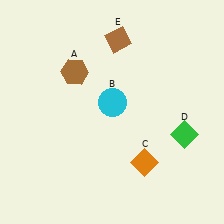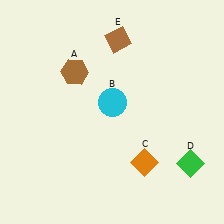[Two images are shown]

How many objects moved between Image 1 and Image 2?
1 object moved between the two images.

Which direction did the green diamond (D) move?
The green diamond (D) moved down.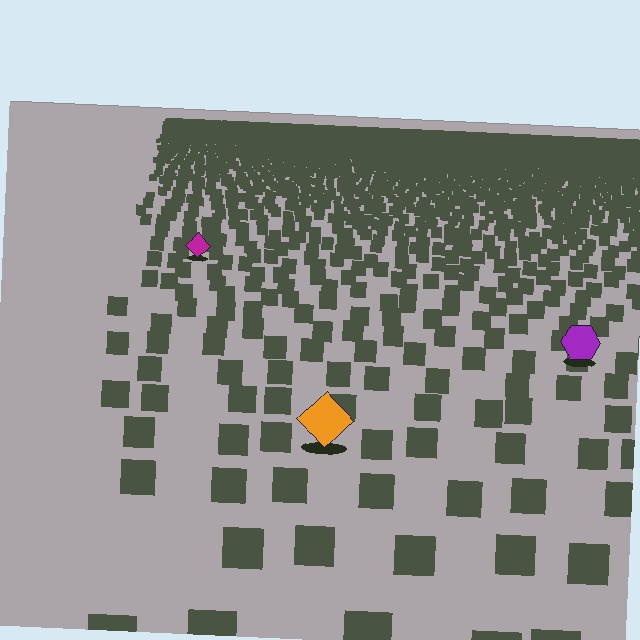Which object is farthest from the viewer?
The magenta diamond is farthest from the viewer. It appears smaller and the ground texture around it is denser.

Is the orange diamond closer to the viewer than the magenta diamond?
Yes. The orange diamond is closer — you can tell from the texture gradient: the ground texture is coarser near it.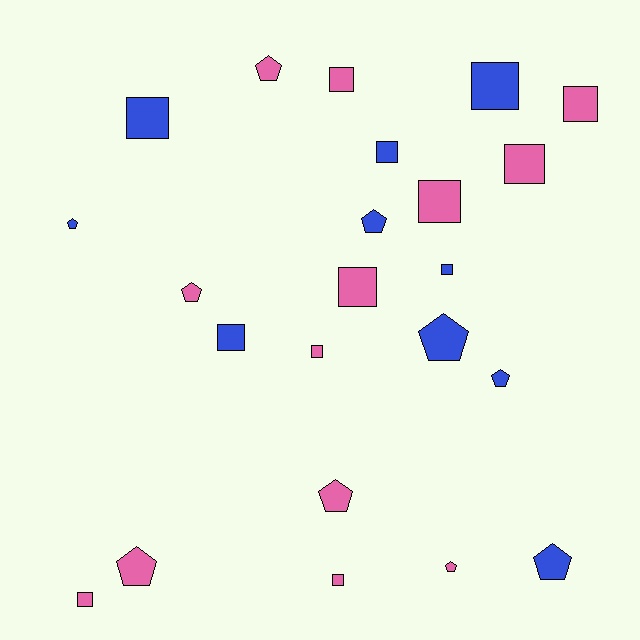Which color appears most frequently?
Pink, with 13 objects.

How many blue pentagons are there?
There are 5 blue pentagons.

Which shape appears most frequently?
Square, with 13 objects.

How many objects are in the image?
There are 23 objects.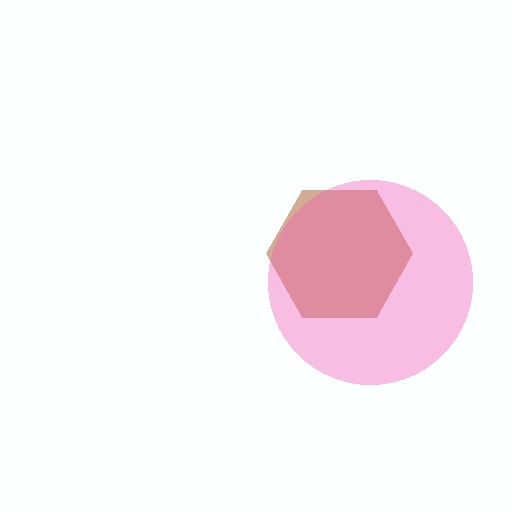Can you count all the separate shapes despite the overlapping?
Yes, there are 2 separate shapes.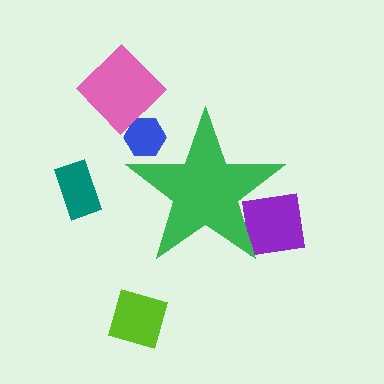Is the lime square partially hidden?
No, the lime square is fully visible.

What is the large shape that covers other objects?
A green star.